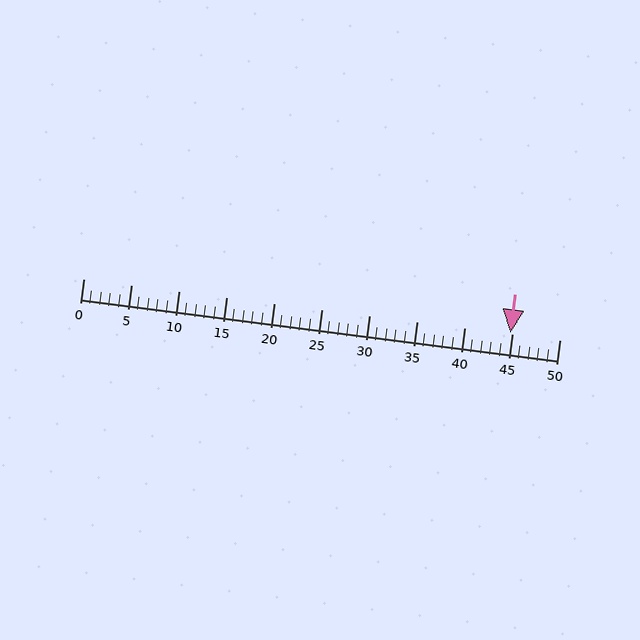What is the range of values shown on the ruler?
The ruler shows values from 0 to 50.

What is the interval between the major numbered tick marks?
The major tick marks are spaced 5 units apart.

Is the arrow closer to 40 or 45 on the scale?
The arrow is closer to 45.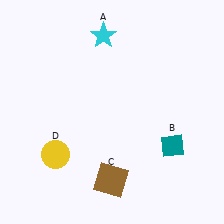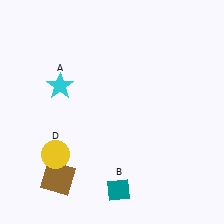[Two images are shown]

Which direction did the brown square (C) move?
The brown square (C) moved left.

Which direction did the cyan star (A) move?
The cyan star (A) moved down.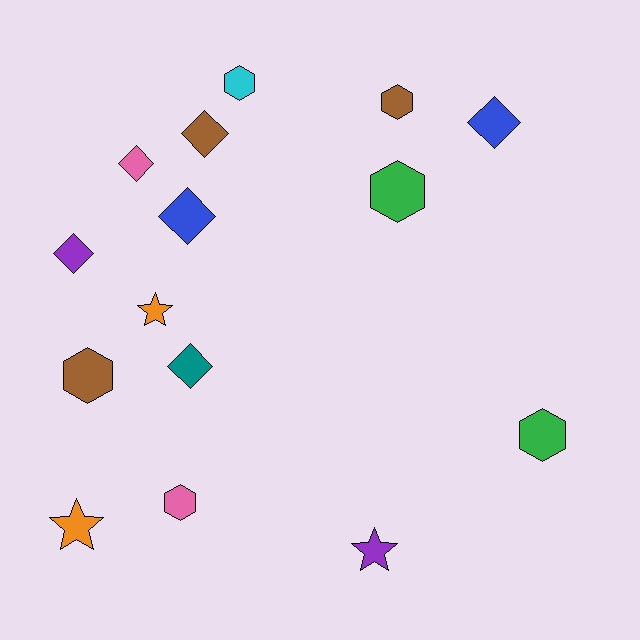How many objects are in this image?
There are 15 objects.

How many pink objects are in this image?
There are 2 pink objects.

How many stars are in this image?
There are 3 stars.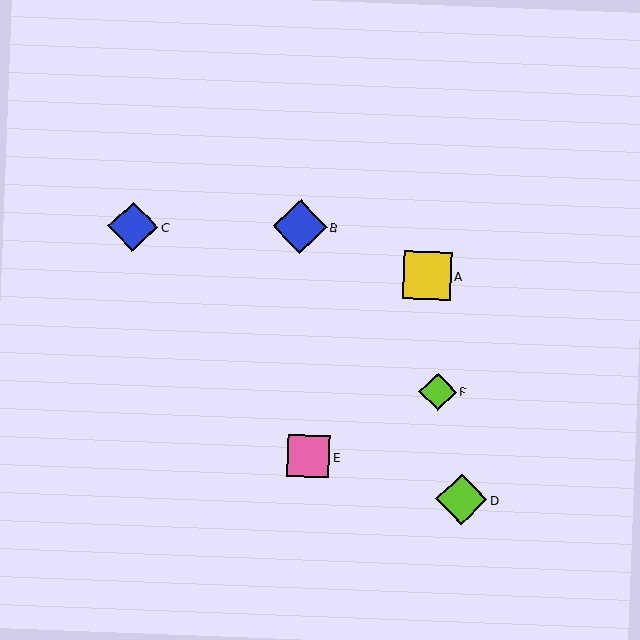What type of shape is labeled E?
Shape E is a pink square.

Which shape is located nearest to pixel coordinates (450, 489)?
The lime diamond (labeled D) at (462, 499) is nearest to that location.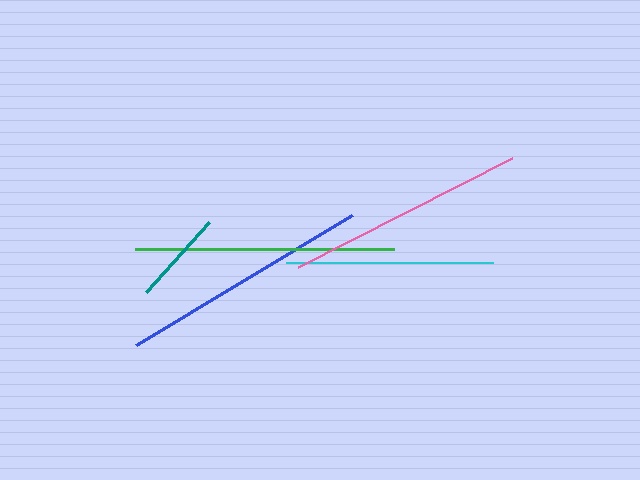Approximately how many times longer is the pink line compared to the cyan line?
The pink line is approximately 1.2 times the length of the cyan line.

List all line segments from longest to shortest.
From longest to shortest: green, blue, pink, cyan, teal.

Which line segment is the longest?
The green line is the longest at approximately 258 pixels.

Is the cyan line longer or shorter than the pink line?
The pink line is longer than the cyan line.